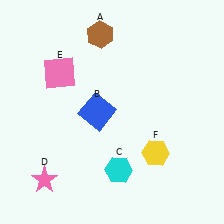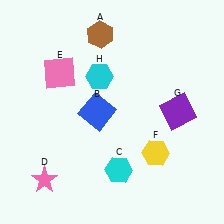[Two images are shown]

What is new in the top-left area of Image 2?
A cyan hexagon (H) was added in the top-left area of Image 2.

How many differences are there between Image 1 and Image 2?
There are 2 differences between the two images.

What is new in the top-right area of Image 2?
A purple square (G) was added in the top-right area of Image 2.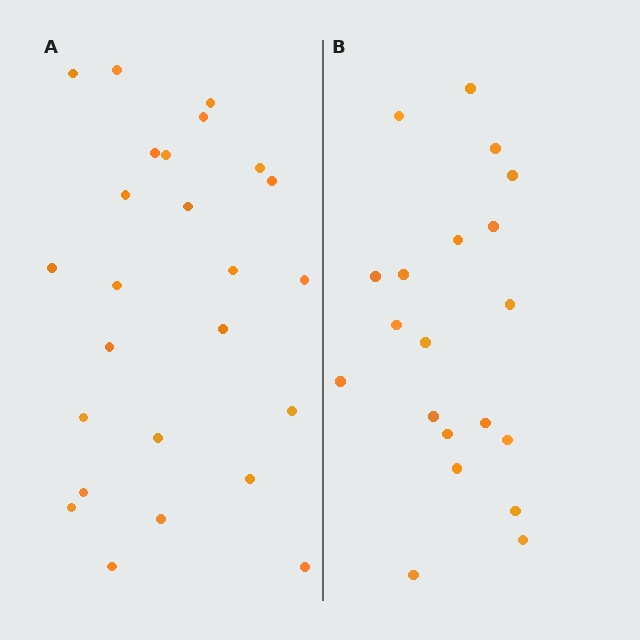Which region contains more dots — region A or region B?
Region A (the left region) has more dots.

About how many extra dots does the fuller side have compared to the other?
Region A has about 5 more dots than region B.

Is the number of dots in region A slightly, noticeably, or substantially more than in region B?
Region A has noticeably more, but not dramatically so. The ratio is roughly 1.2 to 1.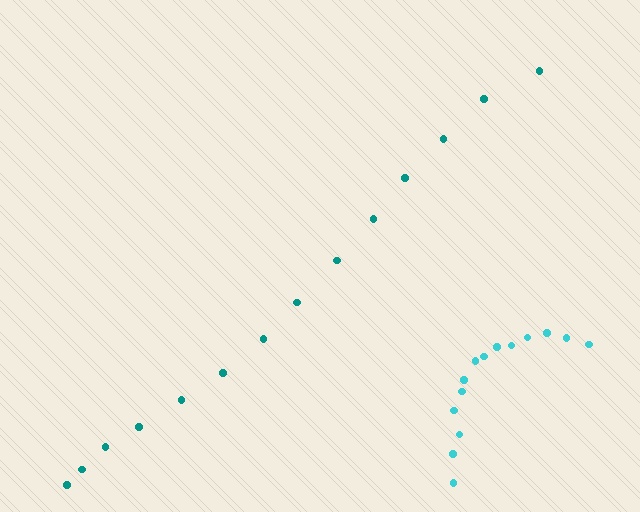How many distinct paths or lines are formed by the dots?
There are 2 distinct paths.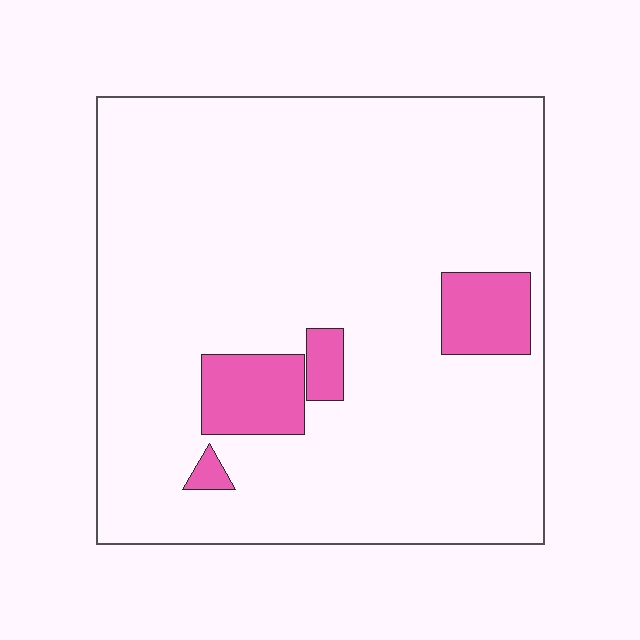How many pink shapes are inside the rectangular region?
4.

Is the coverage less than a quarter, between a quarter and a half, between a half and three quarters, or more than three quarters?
Less than a quarter.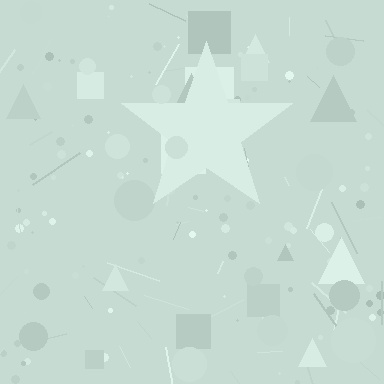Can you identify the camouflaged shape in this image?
The camouflaged shape is a star.